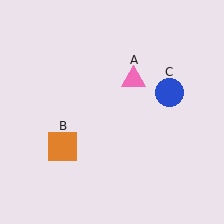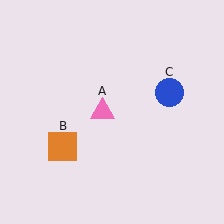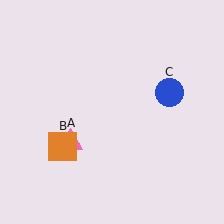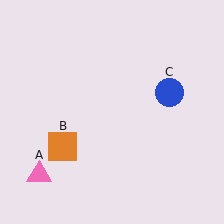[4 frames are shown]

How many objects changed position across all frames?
1 object changed position: pink triangle (object A).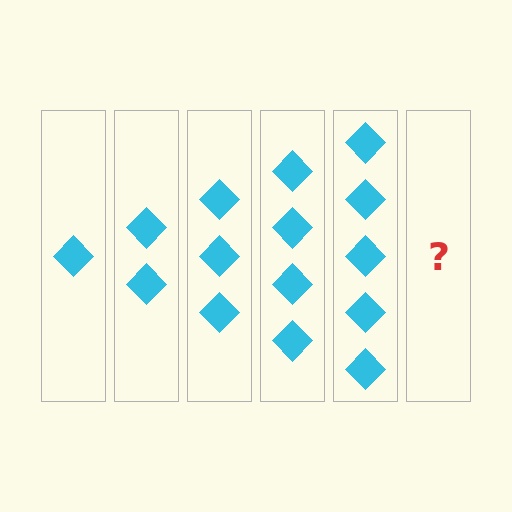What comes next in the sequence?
The next element should be 6 diamonds.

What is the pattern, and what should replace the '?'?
The pattern is that each step adds one more diamond. The '?' should be 6 diamonds.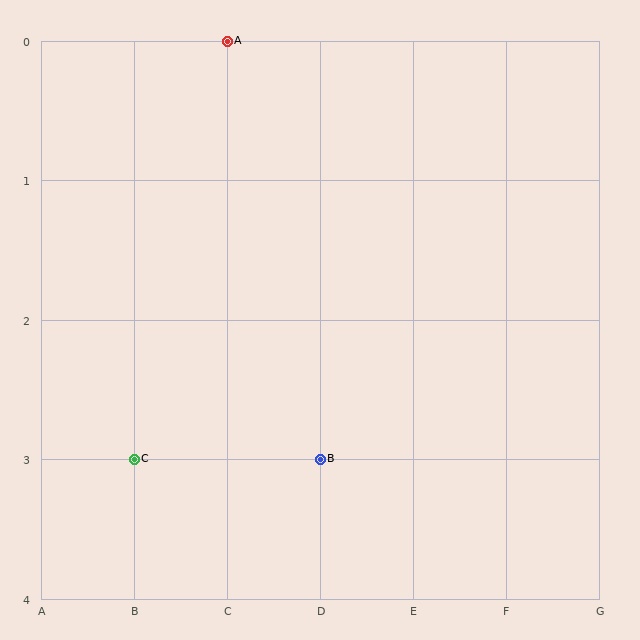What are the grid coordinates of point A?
Point A is at grid coordinates (C, 0).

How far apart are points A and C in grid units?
Points A and C are 1 column and 3 rows apart (about 3.2 grid units diagonally).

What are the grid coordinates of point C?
Point C is at grid coordinates (B, 3).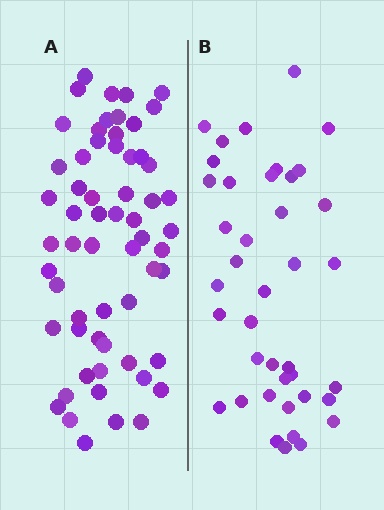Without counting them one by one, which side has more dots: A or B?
Region A (the left region) has more dots.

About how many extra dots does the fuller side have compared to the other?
Region A has approximately 20 more dots than region B.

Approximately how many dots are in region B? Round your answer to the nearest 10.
About 40 dots.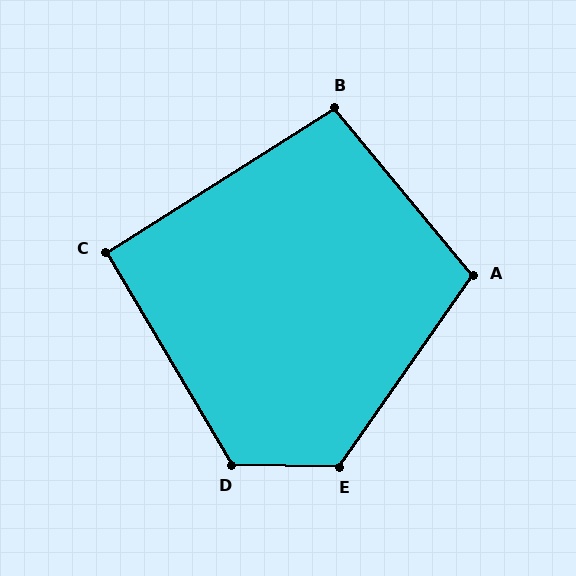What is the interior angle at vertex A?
Approximately 105 degrees (obtuse).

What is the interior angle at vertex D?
Approximately 122 degrees (obtuse).